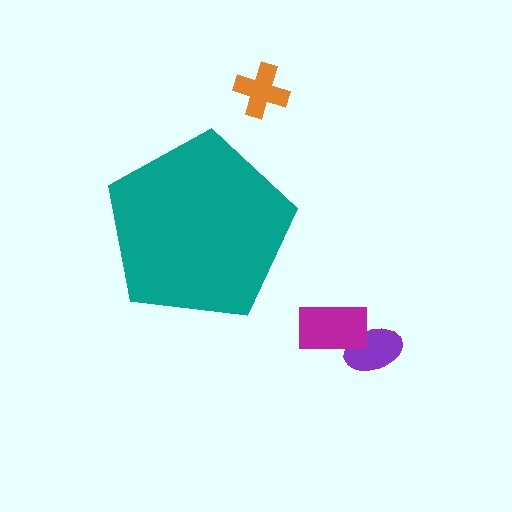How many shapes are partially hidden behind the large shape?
0 shapes are partially hidden.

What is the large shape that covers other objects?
A teal pentagon.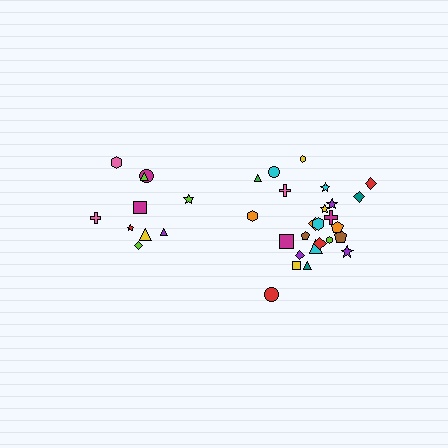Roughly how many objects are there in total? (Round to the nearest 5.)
Roughly 35 objects in total.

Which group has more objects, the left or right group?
The right group.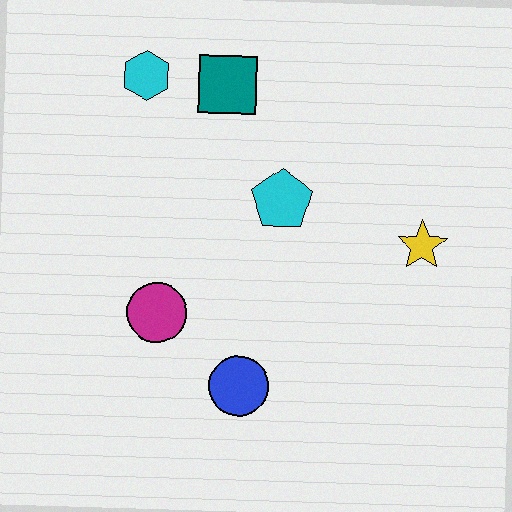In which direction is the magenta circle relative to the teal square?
The magenta circle is below the teal square.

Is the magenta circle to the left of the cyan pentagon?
Yes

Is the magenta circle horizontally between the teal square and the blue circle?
No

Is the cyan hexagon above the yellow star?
Yes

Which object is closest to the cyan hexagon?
The teal square is closest to the cyan hexagon.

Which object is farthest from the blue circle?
The cyan hexagon is farthest from the blue circle.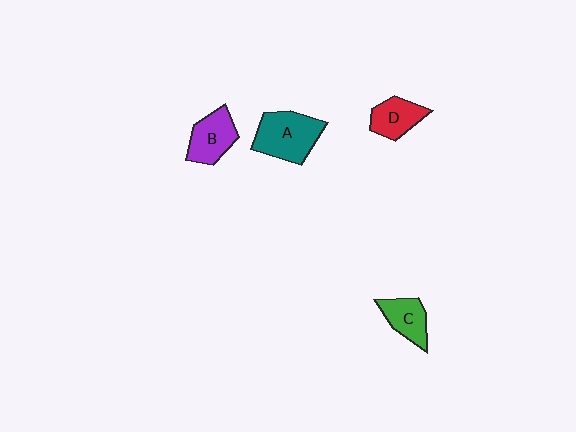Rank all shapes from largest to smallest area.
From largest to smallest: A (teal), B (purple), D (red), C (green).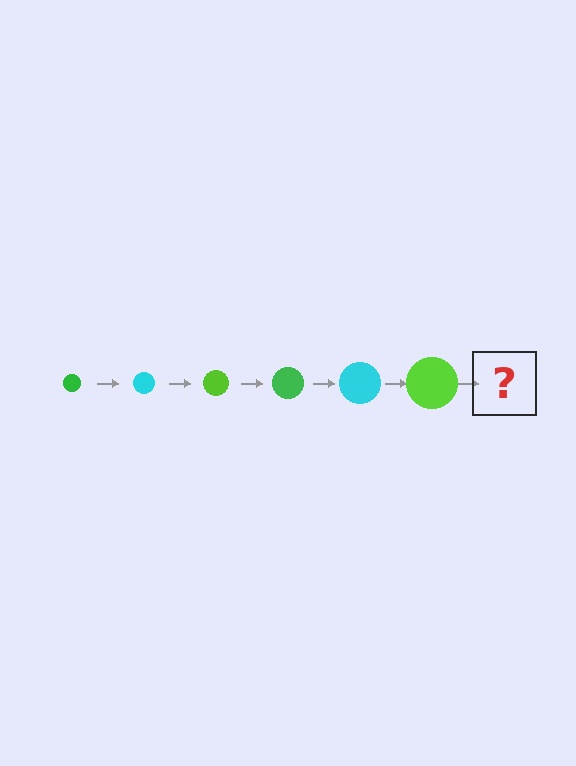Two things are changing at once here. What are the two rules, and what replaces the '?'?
The two rules are that the circle grows larger each step and the color cycles through green, cyan, and lime. The '?' should be a green circle, larger than the previous one.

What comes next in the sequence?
The next element should be a green circle, larger than the previous one.